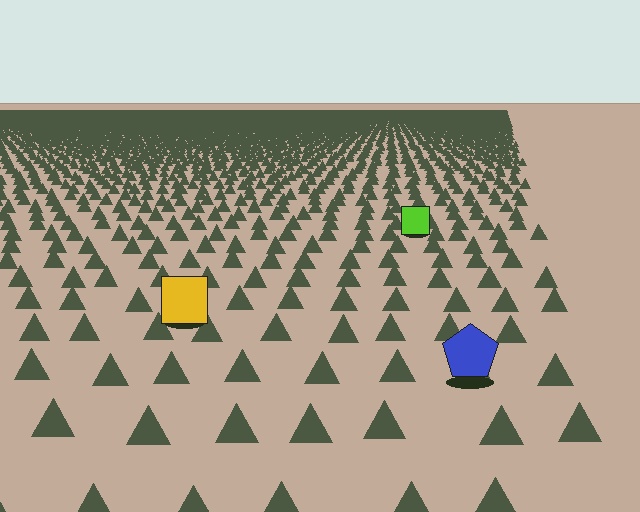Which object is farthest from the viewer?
The lime square is farthest from the viewer. It appears smaller and the ground texture around it is denser.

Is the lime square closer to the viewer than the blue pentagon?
No. The blue pentagon is closer — you can tell from the texture gradient: the ground texture is coarser near it.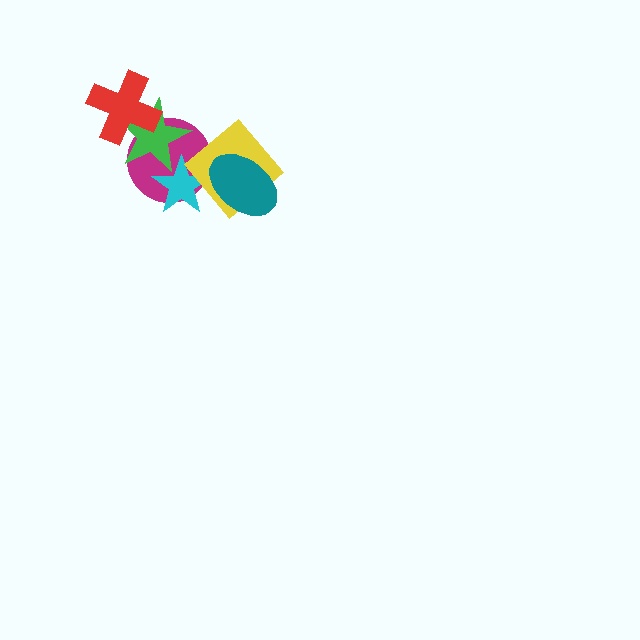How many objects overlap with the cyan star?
4 objects overlap with the cyan star.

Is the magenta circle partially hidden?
Yes, it is partially covered by another shape.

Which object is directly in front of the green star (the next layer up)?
The cyan star is directly in front of the green star.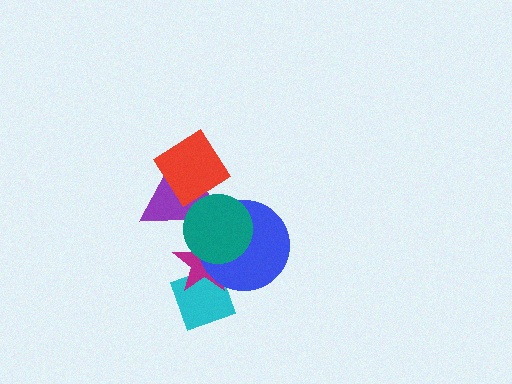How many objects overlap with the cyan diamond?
2 objects overlap with the cyan diamond.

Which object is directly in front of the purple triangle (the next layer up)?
The teal circle is directly in front of the purple triangle.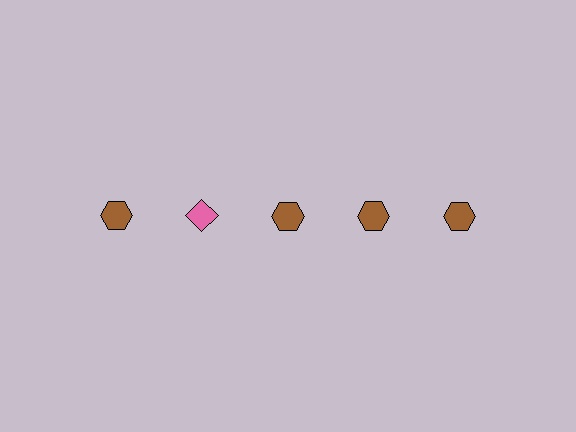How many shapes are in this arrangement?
There are 5 shapes arranged in a grid pattern.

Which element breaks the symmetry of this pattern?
The pink diamond in the top row, second from left column breaks the symmetry. All other shapes are brown hexagons.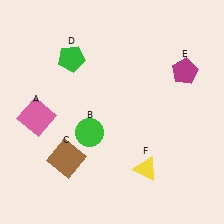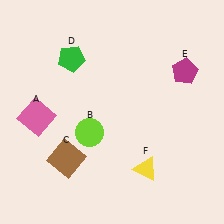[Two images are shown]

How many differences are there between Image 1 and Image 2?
There is 1 difference between the two images.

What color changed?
The circle (B) changed from green in Image 1 to lime in Image 2.